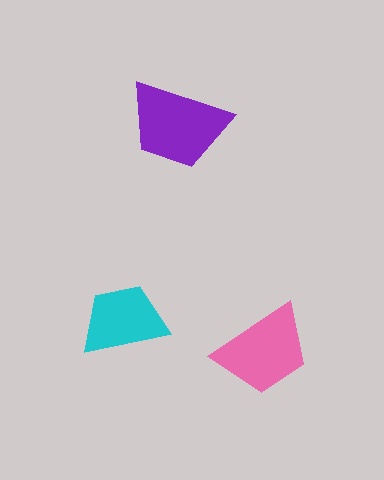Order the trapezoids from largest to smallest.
the purple one, the pink one, the cyan one.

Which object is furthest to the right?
The pink trapezoid is rightmost.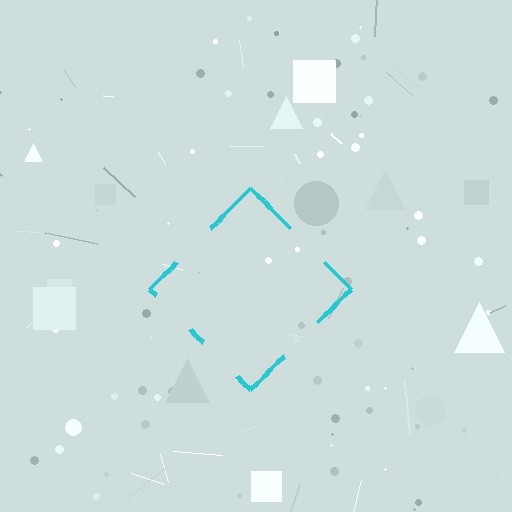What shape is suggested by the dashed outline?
The dashed outline suggests a diamond.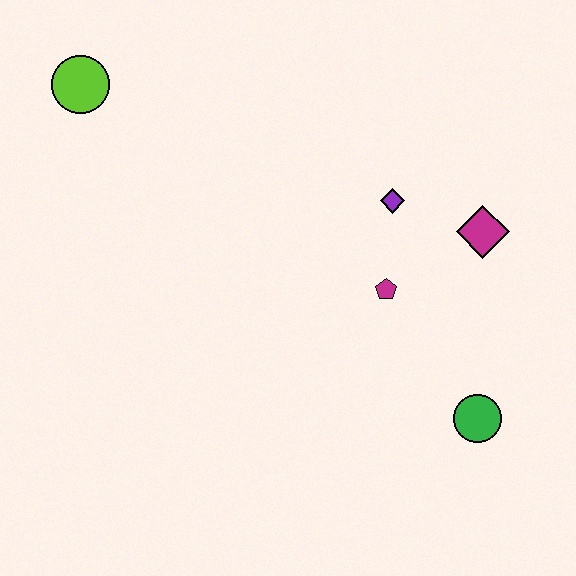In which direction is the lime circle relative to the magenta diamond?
The lime circle is to the left of the magenta diamond.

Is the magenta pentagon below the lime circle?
Yes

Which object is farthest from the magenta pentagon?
The lime circle is farthest from the magenta pentagon.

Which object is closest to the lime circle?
The purple diamond is closest to the lime circle.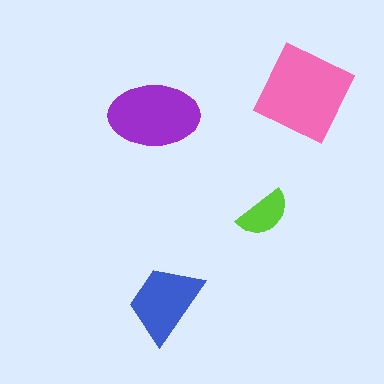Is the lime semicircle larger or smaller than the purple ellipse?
Smaller.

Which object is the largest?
The pink diamond.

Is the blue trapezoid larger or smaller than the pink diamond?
Smaller.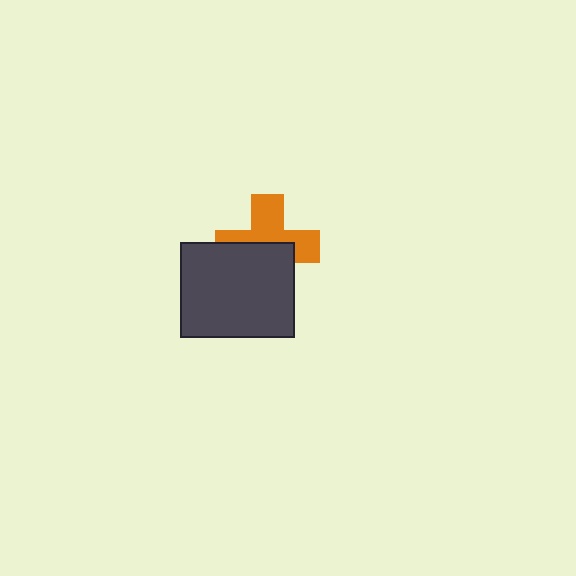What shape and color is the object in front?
The object in front is a dark gray rectangle.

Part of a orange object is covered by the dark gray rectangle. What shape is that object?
It is a cross.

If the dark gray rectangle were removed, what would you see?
You would see the complete orange cross.